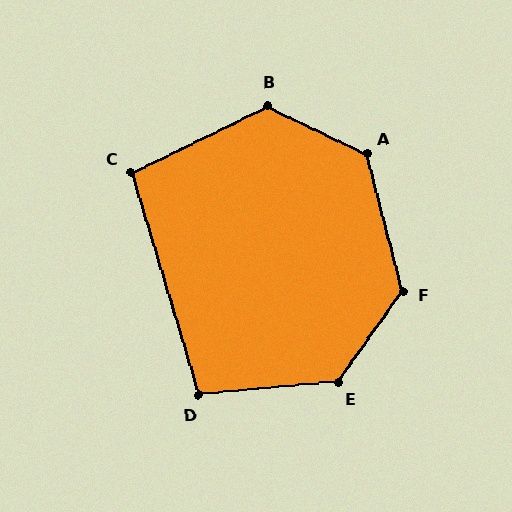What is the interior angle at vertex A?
Approximately 130 degrees (obtuse).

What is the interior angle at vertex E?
Approximately 130 degrees (obtuse).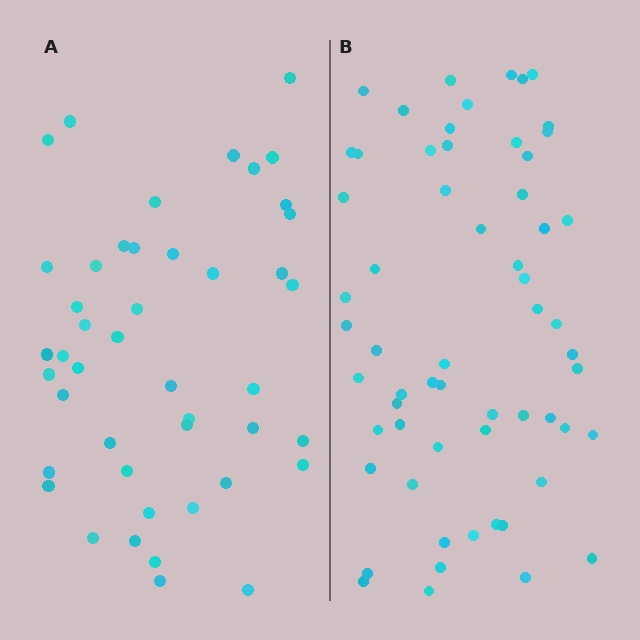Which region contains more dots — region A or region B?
Region B (the right region) has more dots.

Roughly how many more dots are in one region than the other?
Region B has approximately 15 more dots than region A.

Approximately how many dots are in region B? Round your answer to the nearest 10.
About 60 dots.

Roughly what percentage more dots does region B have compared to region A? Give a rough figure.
About 35% more.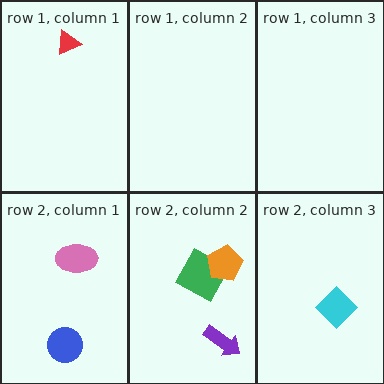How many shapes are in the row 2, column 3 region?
1.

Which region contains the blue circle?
The row 2, column 1 region.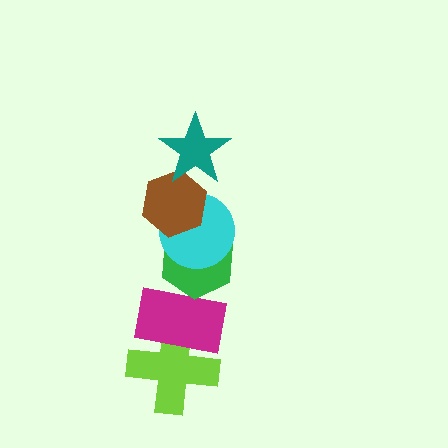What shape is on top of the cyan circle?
The brown hexagon is on top of the cyan circle.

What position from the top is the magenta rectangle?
The magenta rectangle is 5th from the top.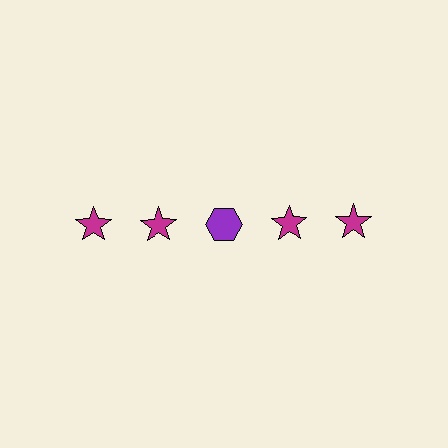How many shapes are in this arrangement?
There are 5 shapes arranged in a grid pattern.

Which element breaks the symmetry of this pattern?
The purple hexagon in the top row, center column breaks the symmetry. All other shapes are magenta stars.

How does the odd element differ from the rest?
It differs in both color (purple instead of magenta) and shape (hexagon instead of star).